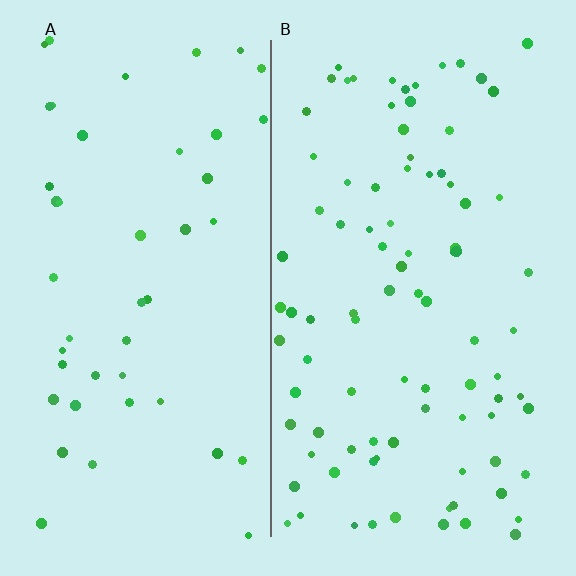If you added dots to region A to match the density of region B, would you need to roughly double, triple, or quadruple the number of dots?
Approximately double.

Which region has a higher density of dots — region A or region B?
B (the right).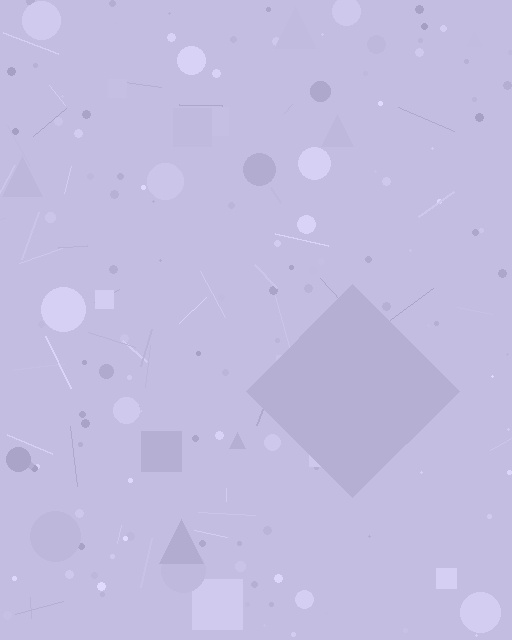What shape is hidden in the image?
A diamond is hidden in the image.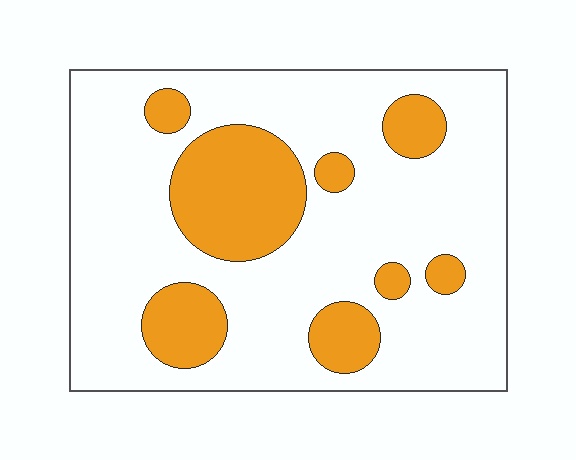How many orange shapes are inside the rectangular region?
8.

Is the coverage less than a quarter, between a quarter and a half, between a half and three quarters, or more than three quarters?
Less than a quarter.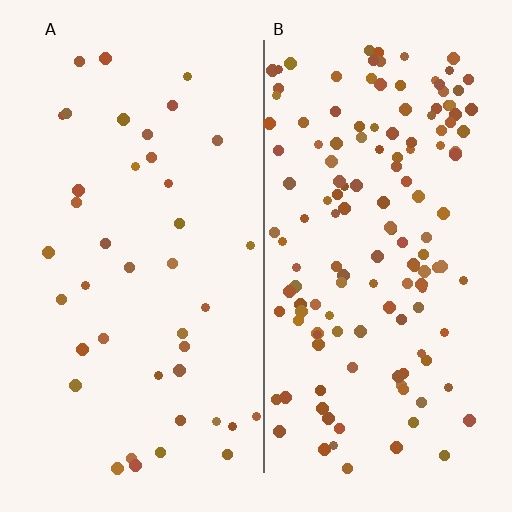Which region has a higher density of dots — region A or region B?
B (the right).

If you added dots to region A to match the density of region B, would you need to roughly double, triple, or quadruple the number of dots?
Approximately triple.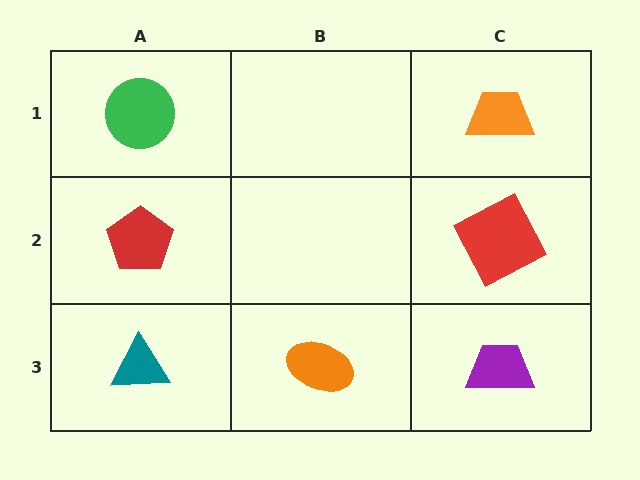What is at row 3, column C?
A purple trapezoid.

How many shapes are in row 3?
3 shapes.